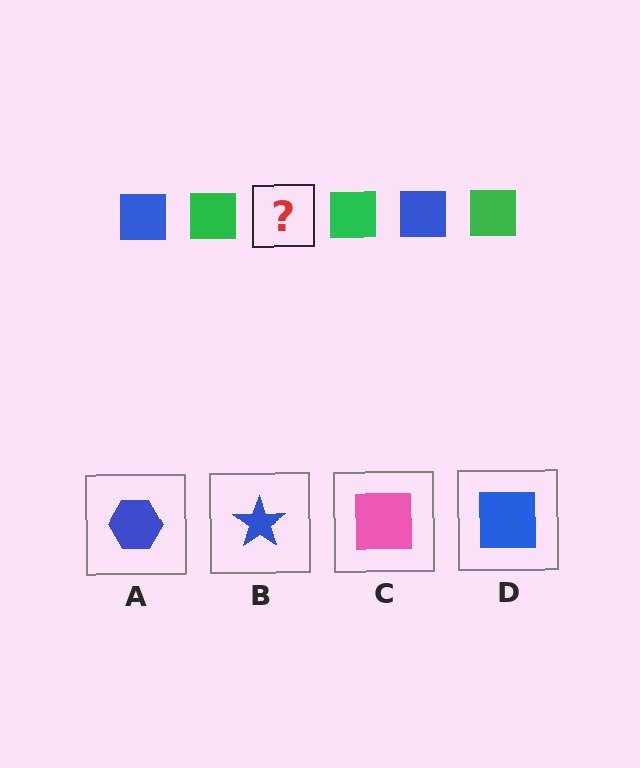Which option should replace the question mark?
Option D.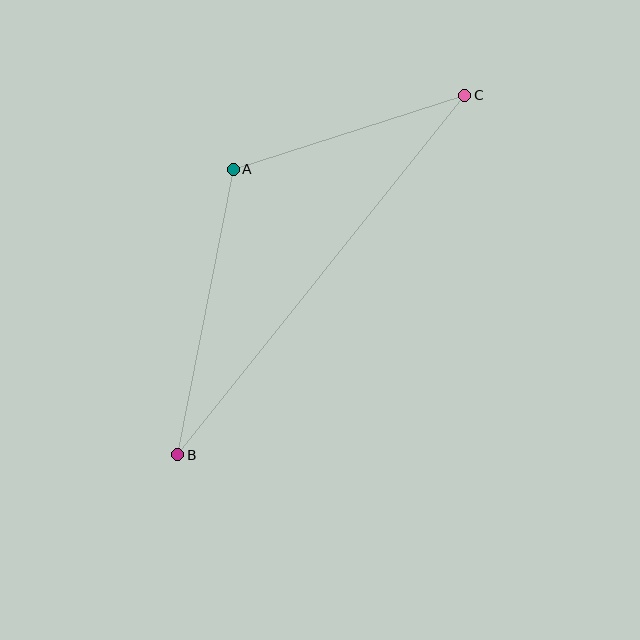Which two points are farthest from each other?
Points B and C are farthest from each other.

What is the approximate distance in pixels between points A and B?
The distance between A and B is approximately 291 pixels.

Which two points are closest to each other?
Points A and C are closest to each other.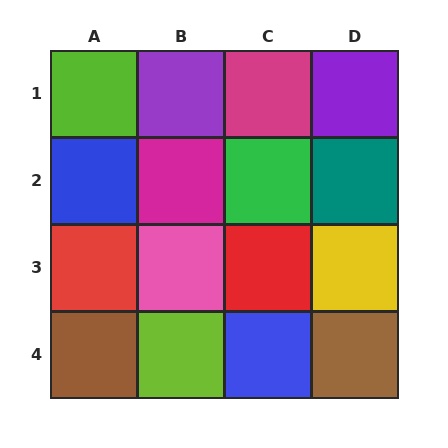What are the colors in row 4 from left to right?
Brown, lime, blue, brown.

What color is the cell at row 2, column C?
Green.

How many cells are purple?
2 cells are purple.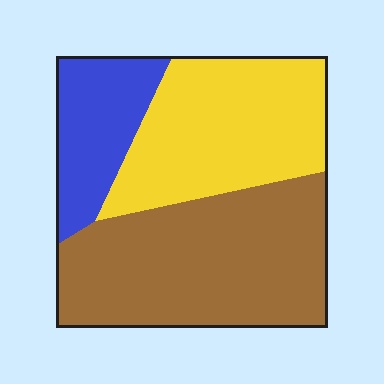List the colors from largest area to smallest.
From largest to smallest: brown, yellow, blue.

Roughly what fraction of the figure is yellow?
Yellow takes up about one third (1/3) of the figure.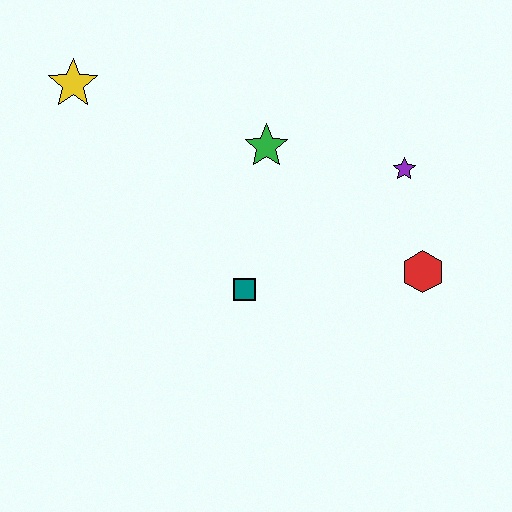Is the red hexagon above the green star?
No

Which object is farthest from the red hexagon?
The yellow star is farthest from the red hexagon.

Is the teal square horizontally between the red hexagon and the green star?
No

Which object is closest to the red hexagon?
The purple star is closest to the red hexagon.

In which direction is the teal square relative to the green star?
The teal square is below the green star.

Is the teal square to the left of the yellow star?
No